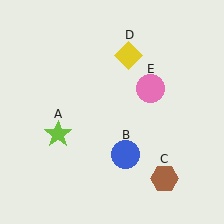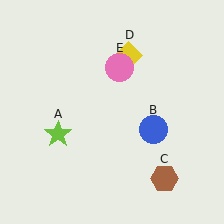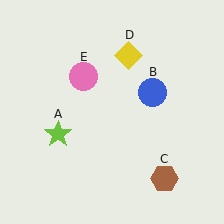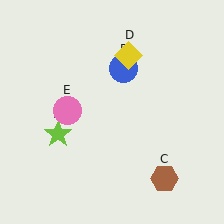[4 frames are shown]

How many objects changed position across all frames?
2 objects changed position: blue circle (object B), pink circle (object E).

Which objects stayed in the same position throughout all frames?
Lime star (object A) and brown hexagon (object C) and yellow diamond (object D) remained stationary.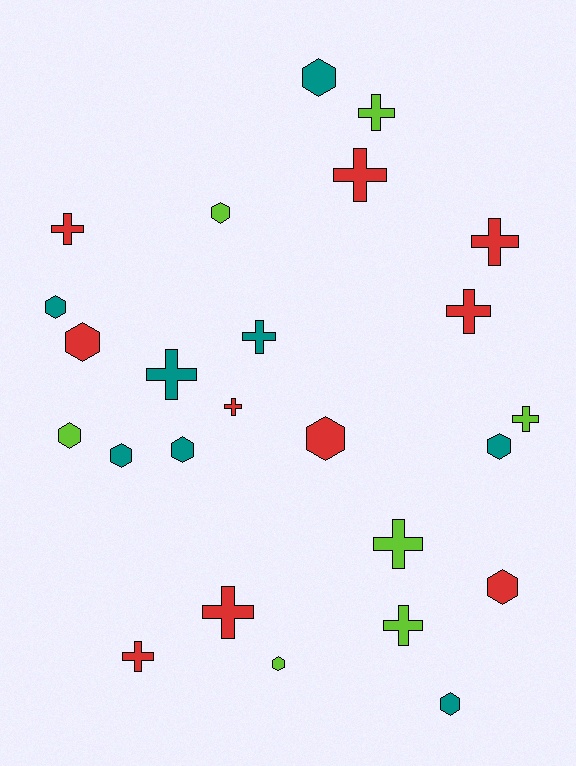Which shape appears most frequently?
Cross, with 13 objects.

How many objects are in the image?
There are 25 objects.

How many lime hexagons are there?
There are 3 lime hexagons.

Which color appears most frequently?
Red, with 10 objects.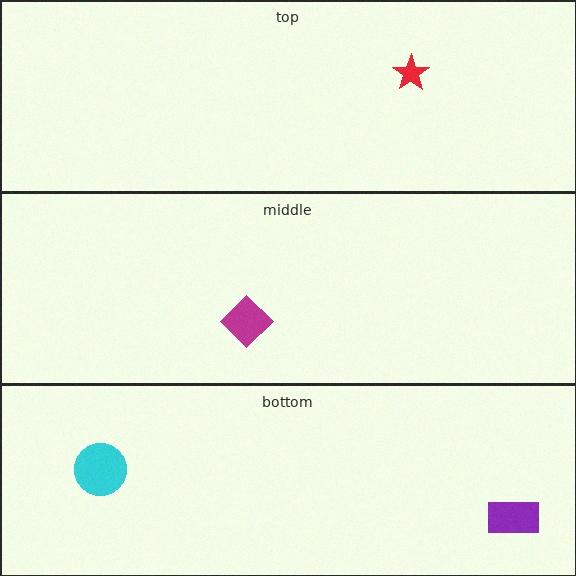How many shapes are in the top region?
1.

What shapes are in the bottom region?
The purple rectangle, the cyan circle.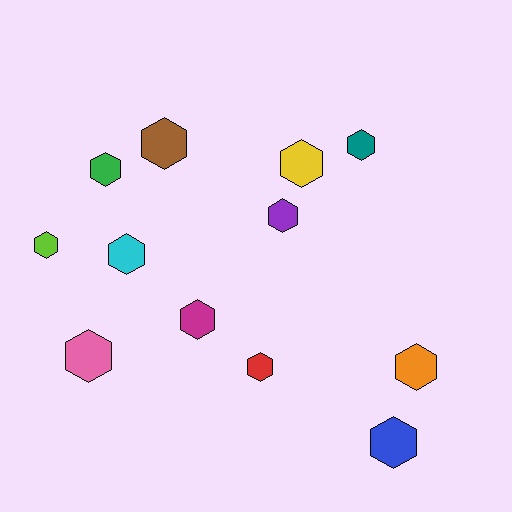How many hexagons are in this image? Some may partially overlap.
There are 12 hexagons.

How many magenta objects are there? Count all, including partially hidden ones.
There is 1 magenta object.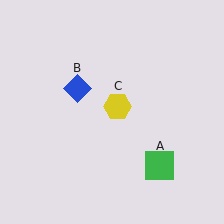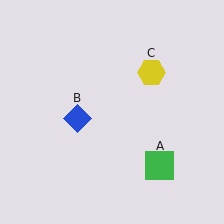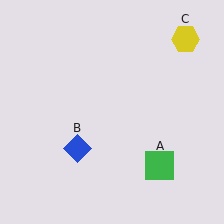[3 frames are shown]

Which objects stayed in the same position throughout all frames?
Green square (object A) remained stationary.